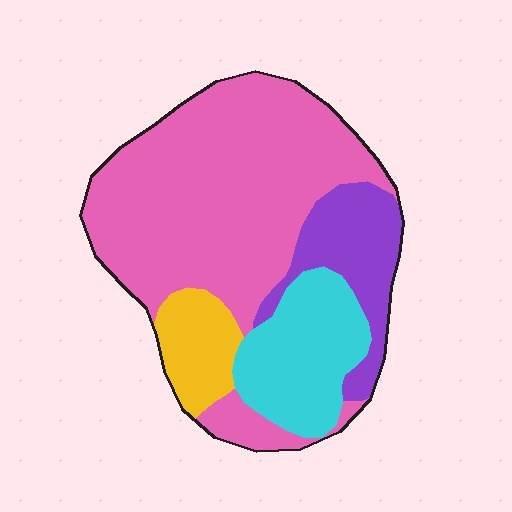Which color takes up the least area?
Yellow, at roughly 10%.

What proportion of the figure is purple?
Purple covers 15% of the figure.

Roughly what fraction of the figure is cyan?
Cyan covers 18% of the figure.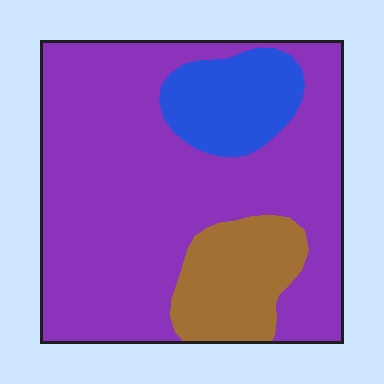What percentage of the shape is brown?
Brown covers about 15% of the shape.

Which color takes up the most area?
Purple, at roughly 70%.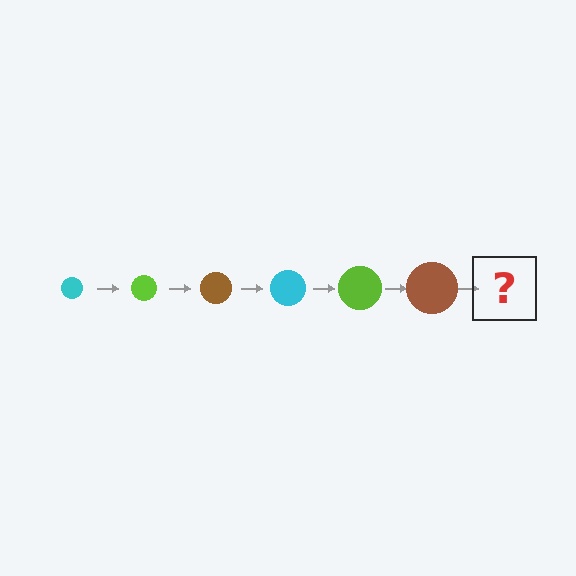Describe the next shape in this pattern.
It should be a cyan circle, larger than the previous one.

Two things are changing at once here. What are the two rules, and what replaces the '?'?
The two rules are that the circle grows larger each step and the color cycles through cyan, lime, and brown. The '?' should be a cyan circle, larger than the previous one.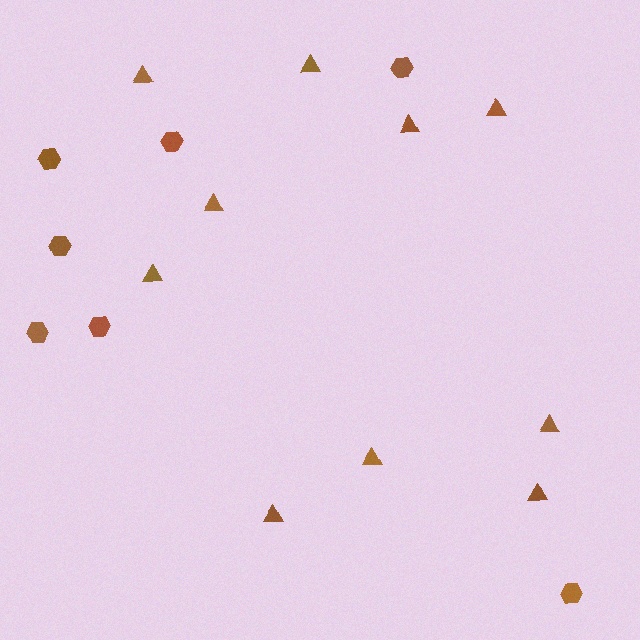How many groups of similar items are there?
There are 2 groups: one group of triangles (10) and one group of hexagons (7).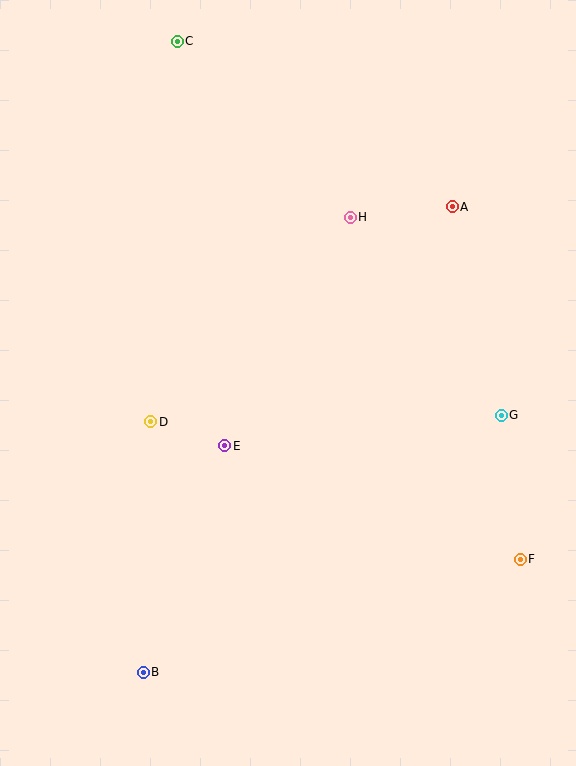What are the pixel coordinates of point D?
Point D is at (151, 422).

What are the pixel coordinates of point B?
Point B is at (143, 672).